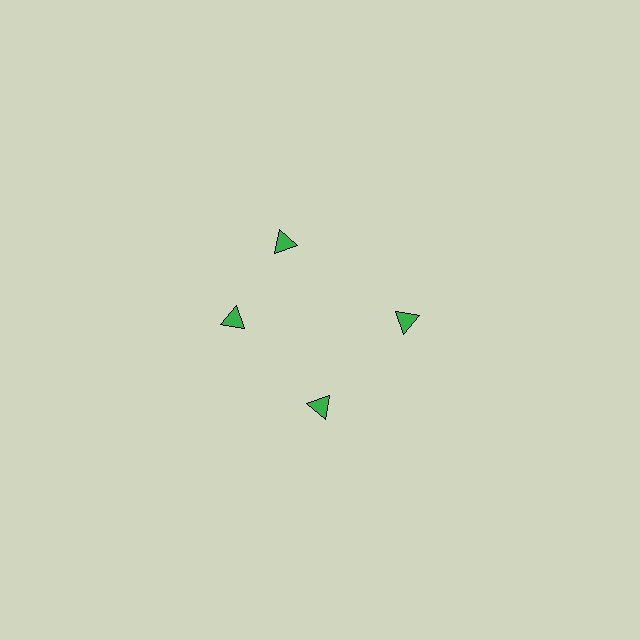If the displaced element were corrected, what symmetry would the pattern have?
It would have 4-fold rotational symmetry — the pattern would map onto itself every 90 degrees.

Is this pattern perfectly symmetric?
No. The 4 green triangles are arranged in a ring, but one element near the 12 o'clock position is rotated out of alignment along the ring, breaking the 4-fold rotational symmetry.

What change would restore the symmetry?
The symmetry would be restored by rotating it back into even spacing with its neighbors so that all 4 triangles sit at equal angles and equal distance from the center.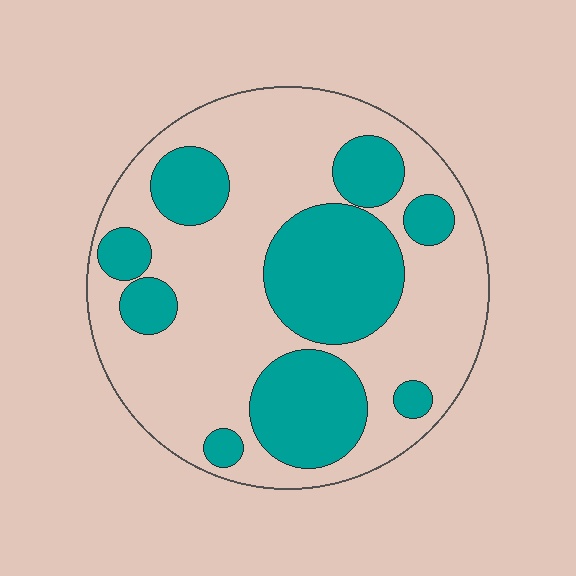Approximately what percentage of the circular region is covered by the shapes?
Approximately 35%.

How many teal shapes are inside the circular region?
9.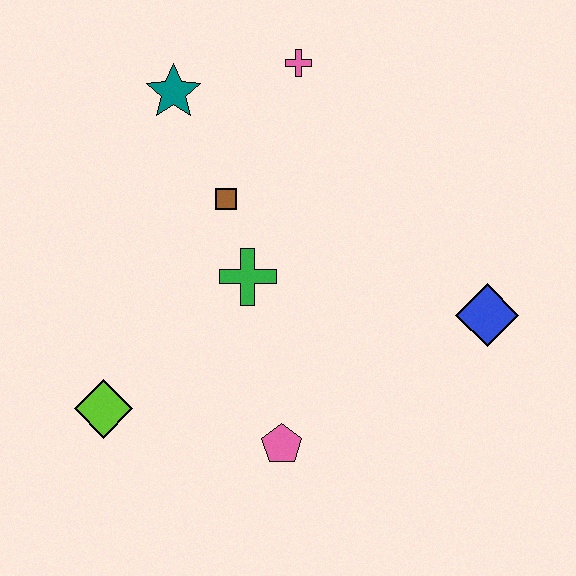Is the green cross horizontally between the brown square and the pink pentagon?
Yes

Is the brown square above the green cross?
Yes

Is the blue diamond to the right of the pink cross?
Yes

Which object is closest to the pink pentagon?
The green cross is closest to the pink pentagon.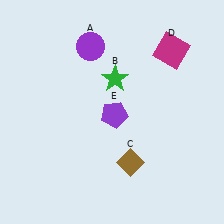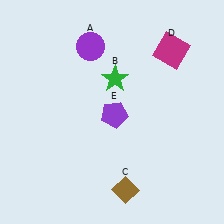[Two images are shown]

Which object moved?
The brown diamond (C) moved down.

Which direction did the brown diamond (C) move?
The brown diamond (C) moved down.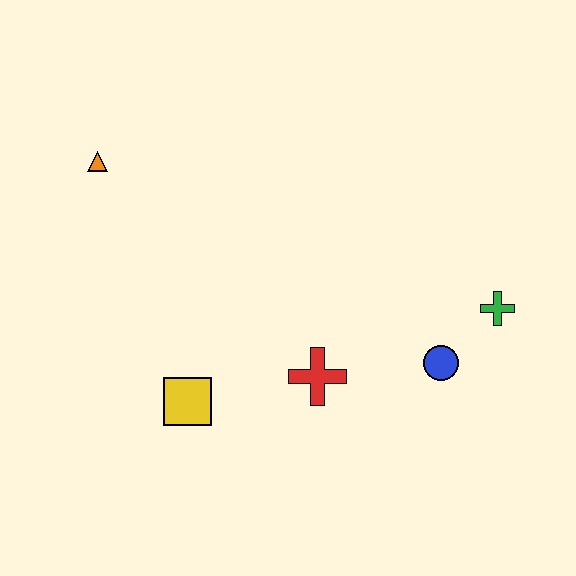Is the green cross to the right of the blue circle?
Yes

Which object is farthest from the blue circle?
The orange triangle is farthest from the blue circle.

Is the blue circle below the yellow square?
No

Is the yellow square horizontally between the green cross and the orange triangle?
Yes